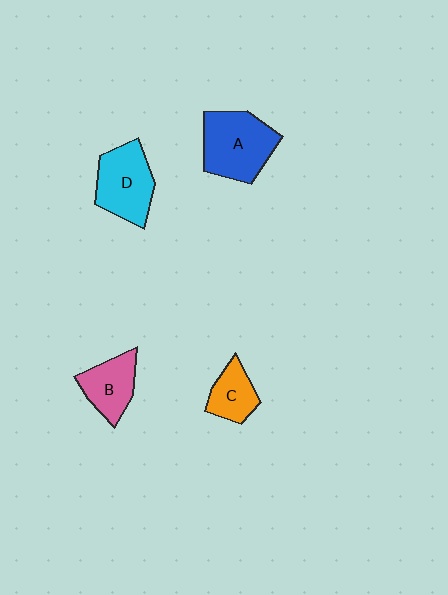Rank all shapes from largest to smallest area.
From largest to smallest: A (blue), D (cyan), B (pink), C (orange).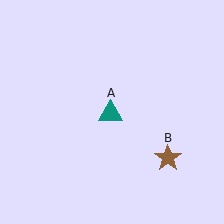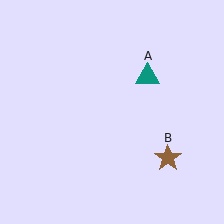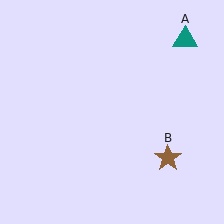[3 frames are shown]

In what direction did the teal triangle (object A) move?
The teal triangle (object A) moved up and to the right.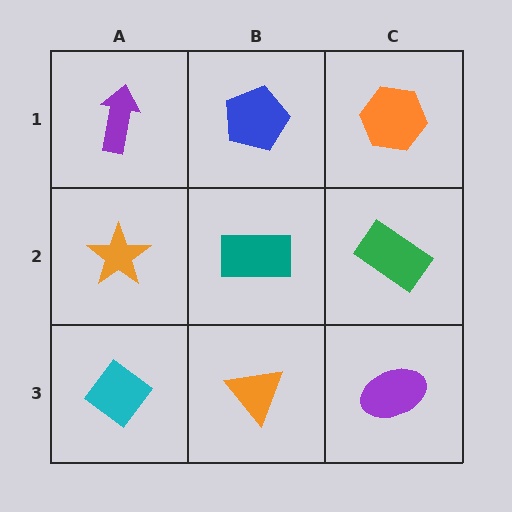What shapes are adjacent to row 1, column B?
A teal rectangle (row 2, column B), a purple arrow (row 1, column A), an orange hexagon (row 1, column C).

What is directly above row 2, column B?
A blue pentagon.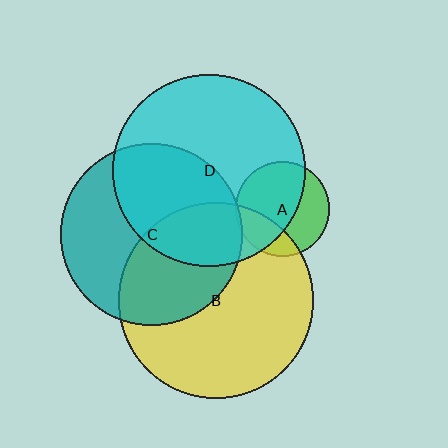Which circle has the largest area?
Circle B (yellow).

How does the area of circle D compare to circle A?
Approximately 4.1 times.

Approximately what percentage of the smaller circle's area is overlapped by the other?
Approximately 65%.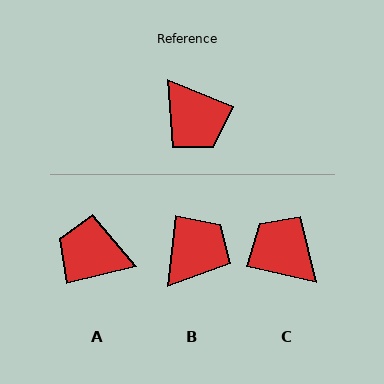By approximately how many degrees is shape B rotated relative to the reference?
Approximately 105 degrees counter-clockwise.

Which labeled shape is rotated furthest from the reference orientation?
C, about 171 degrees away.